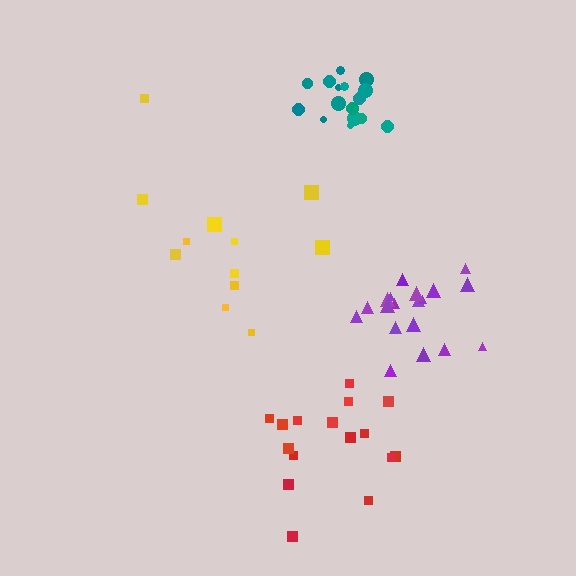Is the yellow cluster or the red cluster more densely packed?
Red.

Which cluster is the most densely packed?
Teal.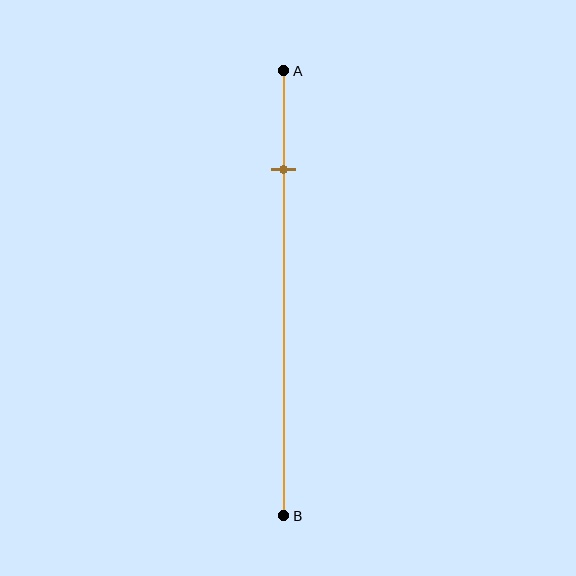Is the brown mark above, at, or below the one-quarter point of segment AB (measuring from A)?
The brown mark is approximately at the one-quarter point of segment AB.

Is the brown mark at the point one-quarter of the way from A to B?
Yes, the mark is approximately at the one-quarter point.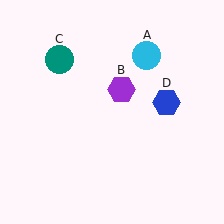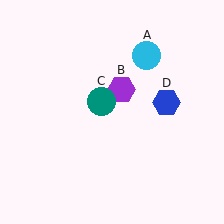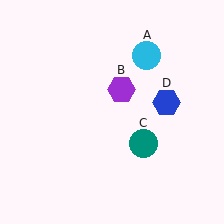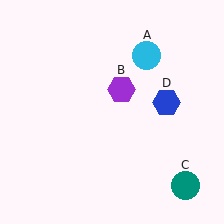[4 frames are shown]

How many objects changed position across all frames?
1 object changed position: teal circle (object C).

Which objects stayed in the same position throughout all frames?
Cyan circle (object A) and purple hexagon (object B) and blue hexagon (object D) remained stationary.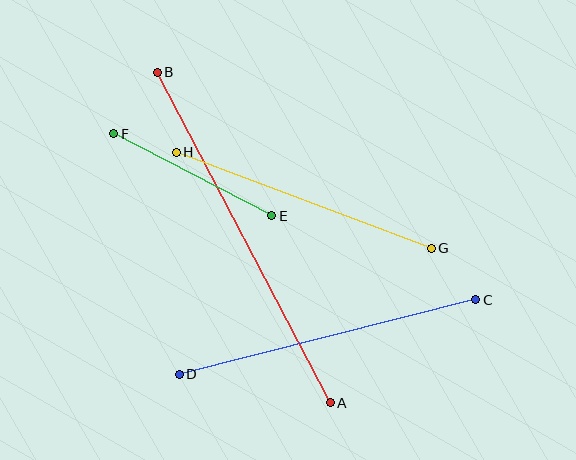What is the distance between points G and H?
The distance is approximately 273 pixels.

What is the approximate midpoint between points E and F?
The midpoint is at approximately (193, 175) pixels.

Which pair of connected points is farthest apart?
Points A and B are farthest apart.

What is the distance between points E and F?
The distance is approximately 178 pixels.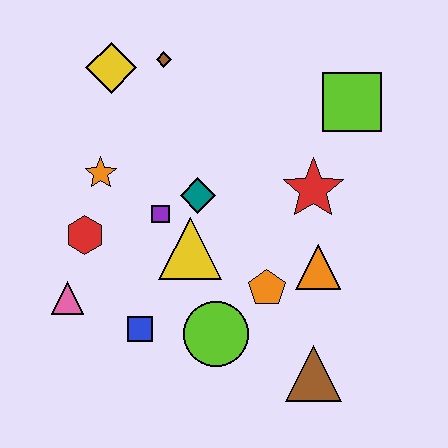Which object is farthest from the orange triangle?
The yellow diamond is farthest from the orange triangle.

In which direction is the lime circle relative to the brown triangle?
The lime circle is to the left of the brown triangle.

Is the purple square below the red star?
Yes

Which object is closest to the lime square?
The red star is closest to the lime square.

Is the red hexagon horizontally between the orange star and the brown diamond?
No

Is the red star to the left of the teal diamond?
No